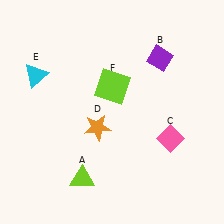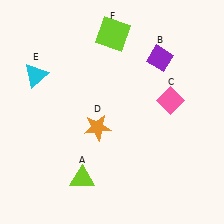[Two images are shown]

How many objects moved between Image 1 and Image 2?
2 objects moved between the two images.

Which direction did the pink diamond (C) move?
The pink diamond (C) moved up.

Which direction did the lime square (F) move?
The lime square (F) moved up.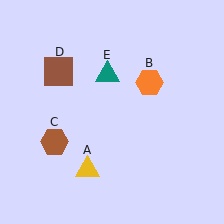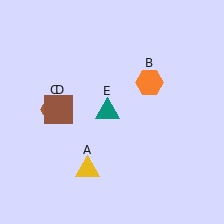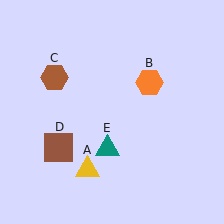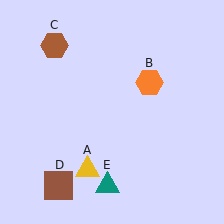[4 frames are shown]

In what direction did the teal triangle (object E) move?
The teal triangle (object E) moved down.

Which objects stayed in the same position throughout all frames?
Yellow triangle (object A) and orange hexagon (object B) remained stationary.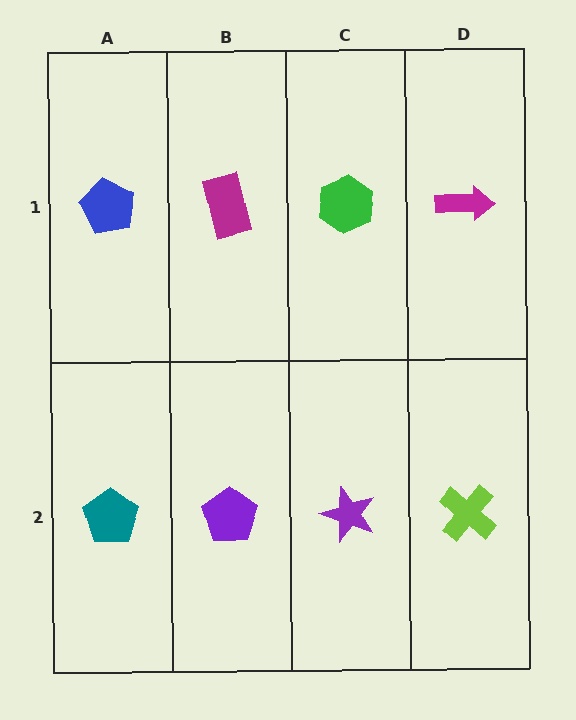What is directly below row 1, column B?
A purple pentagon.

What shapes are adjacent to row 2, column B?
A magenta rectangle (row 1, column B), a teal pentagon (row 2, column A), a purple star (row 2, column C).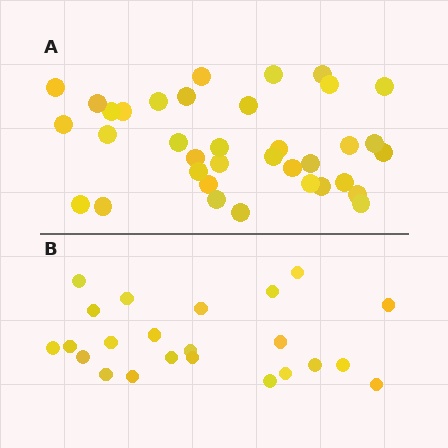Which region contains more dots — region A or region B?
Region A (the top region) has more dots.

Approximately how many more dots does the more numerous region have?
Region A has approximately 15 more dots than region B.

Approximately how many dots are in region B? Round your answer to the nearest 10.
About 20 dots. (The exact count is 23, which rounds to 20.)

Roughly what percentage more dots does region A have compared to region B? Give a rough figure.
About 55% more.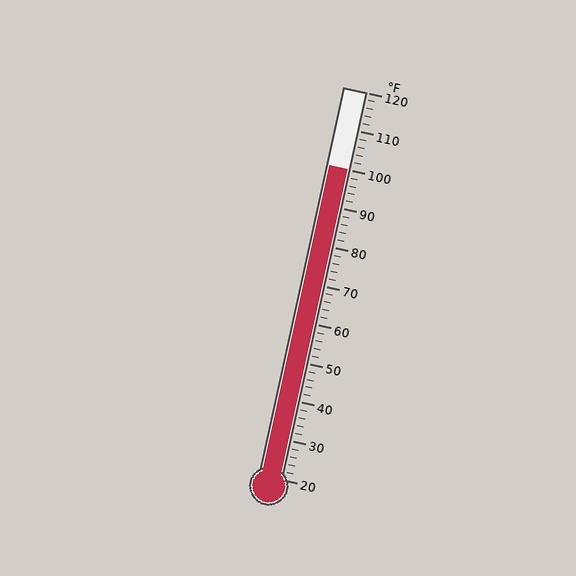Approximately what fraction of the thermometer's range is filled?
The thermometer is filled to approximately 80% of its range.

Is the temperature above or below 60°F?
The temperature is above 60°F.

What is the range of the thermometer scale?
The thermometer scale ranges from 20°F to 120°F.